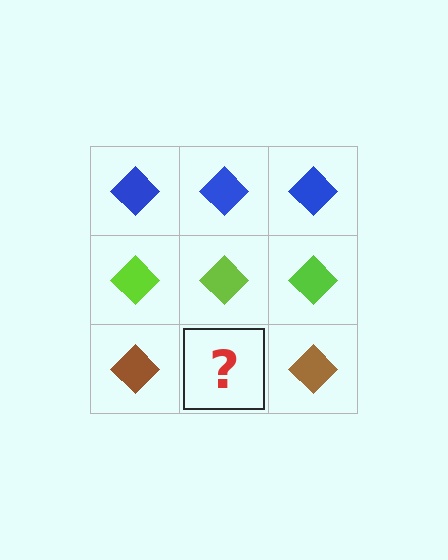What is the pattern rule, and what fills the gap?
The rule is that each row has a consistent color. The gap should be filled with a brown diamond.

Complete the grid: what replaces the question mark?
The question mark should be replaced with a brown diamond.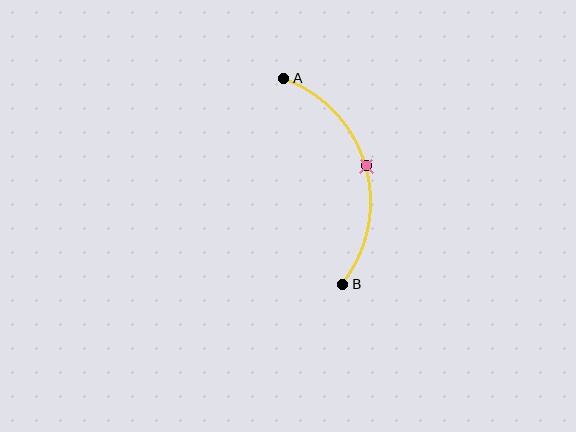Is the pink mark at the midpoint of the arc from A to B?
Yes. The pink mark lies on the arc at equal arc-length from both A and B — it is the arc midpoint.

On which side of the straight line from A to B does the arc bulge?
The arc bulges to the right of the straight line connecting A and B.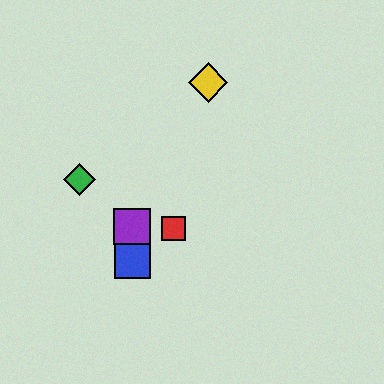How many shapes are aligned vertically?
2 shapes (the blue square, the purple square) are aligned vertically.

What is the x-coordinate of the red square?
The red square is at x≈174.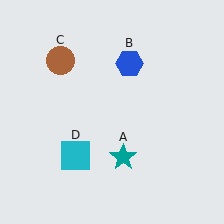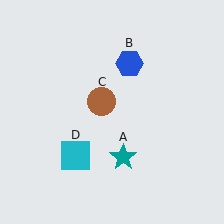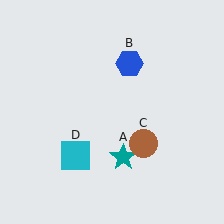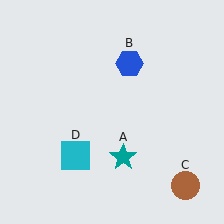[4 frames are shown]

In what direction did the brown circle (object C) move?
The brown circle (object C) moved down and to the right.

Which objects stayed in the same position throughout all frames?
Teal star (object A) and blue hexagon (object B) and cyan square (object D) remained stationary.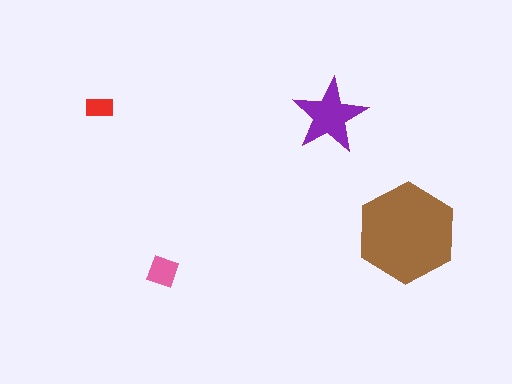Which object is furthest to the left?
The red rectangle is leftmost.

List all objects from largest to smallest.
The brown hexagon, the purple star, the pink diamond, the red rectangle.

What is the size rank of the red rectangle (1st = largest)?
4th.